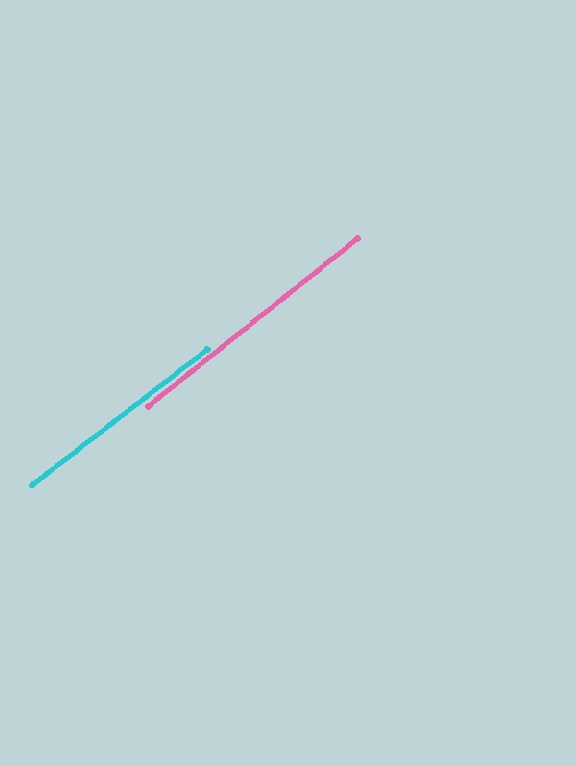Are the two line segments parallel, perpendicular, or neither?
Parallel — their directions differ by only 1.1°.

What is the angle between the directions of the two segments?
Approximately 1 degree.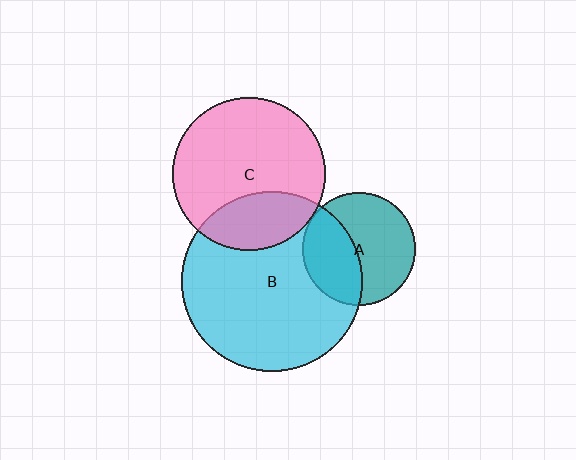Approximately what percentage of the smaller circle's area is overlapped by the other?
Approximately 25%.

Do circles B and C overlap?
Yes.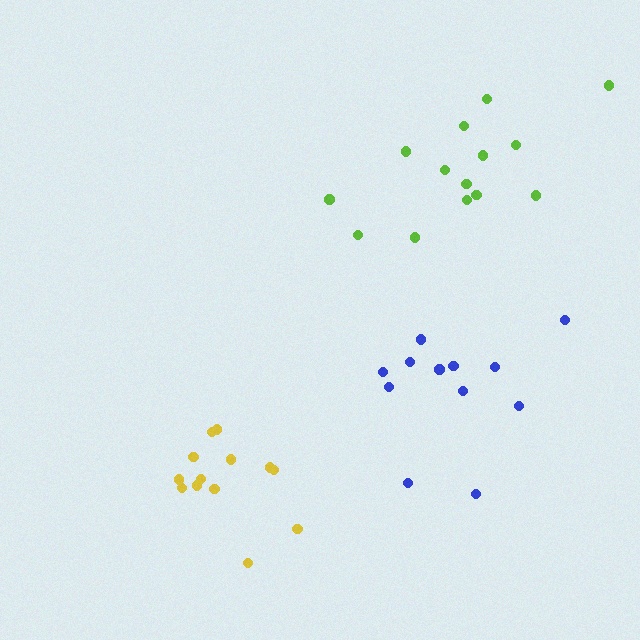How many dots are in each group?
Group 1: 13 dots, Group 2: 12 dots, Group 3: 14 dots (39 total).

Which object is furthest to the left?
The yellow cluster is leftmost.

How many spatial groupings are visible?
There are 3 spatial groupings.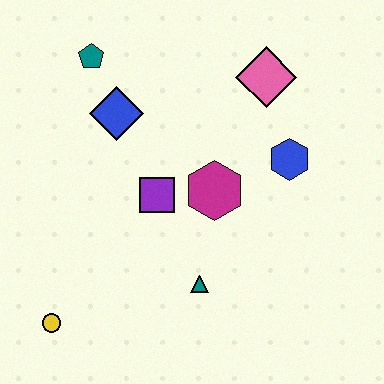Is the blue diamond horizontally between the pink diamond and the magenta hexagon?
No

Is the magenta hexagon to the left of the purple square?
No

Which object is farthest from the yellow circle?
The pink diamond is farthest from the yellow circle.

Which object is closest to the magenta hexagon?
The purple square is closest to the magenta hexagon.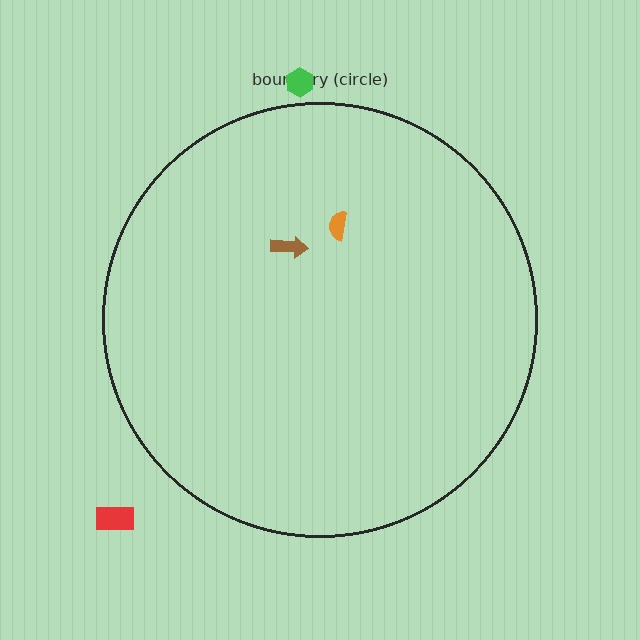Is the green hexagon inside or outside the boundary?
Outside.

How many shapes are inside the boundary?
2 inside, 2 outside.